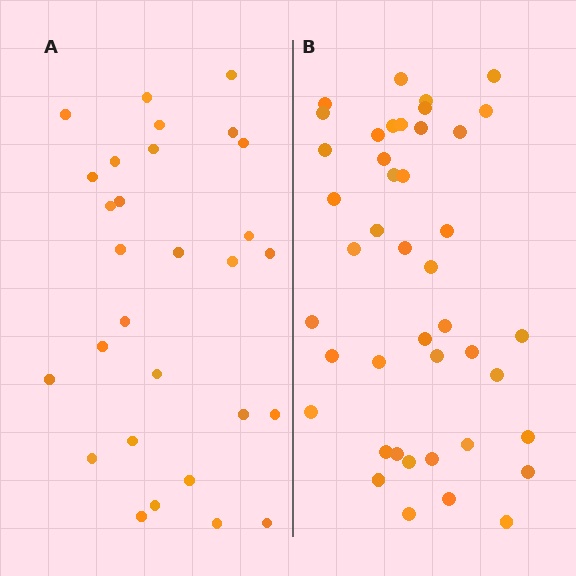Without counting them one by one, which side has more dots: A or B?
Region B (the right region) has more dots.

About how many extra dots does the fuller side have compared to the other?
Region B has approximately 15 more dots than region A.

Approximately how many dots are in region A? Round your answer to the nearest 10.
About 30 dots. (The exact count is 29, which rounds to 30.)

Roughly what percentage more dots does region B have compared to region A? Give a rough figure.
About 50% more.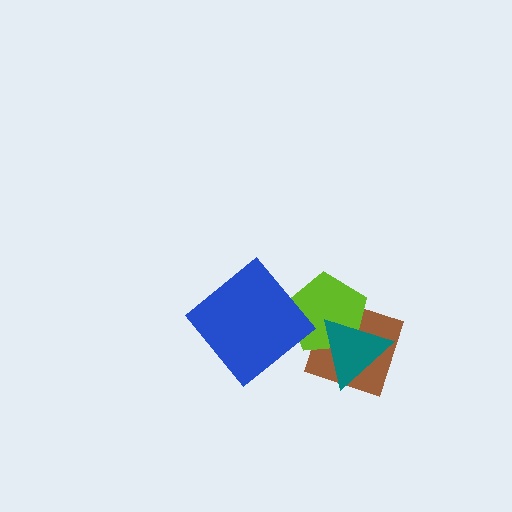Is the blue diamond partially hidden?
No, no other shape covers it.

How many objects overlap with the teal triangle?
2 objects overlap with the teal triangle.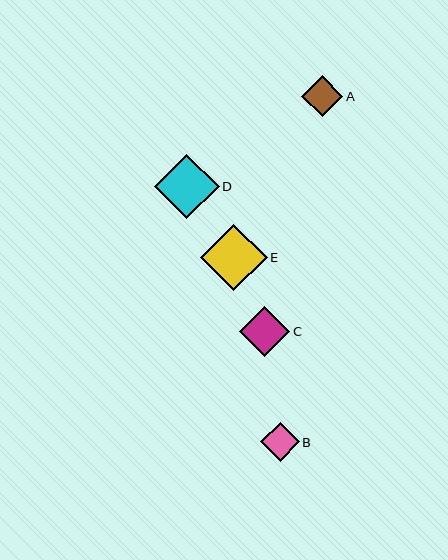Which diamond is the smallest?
Diamond B is the smallest with a size of approximately 38 pixels.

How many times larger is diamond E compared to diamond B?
Diamond E is approximately 1.7 times the size of diamond B.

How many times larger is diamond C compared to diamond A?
Diamond C is approximately 1.2 times the size of diamond A.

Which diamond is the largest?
Diamond E is the largest with a size of approximately 66 pixels.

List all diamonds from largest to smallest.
From largest to smallest: E, D, C, A, B.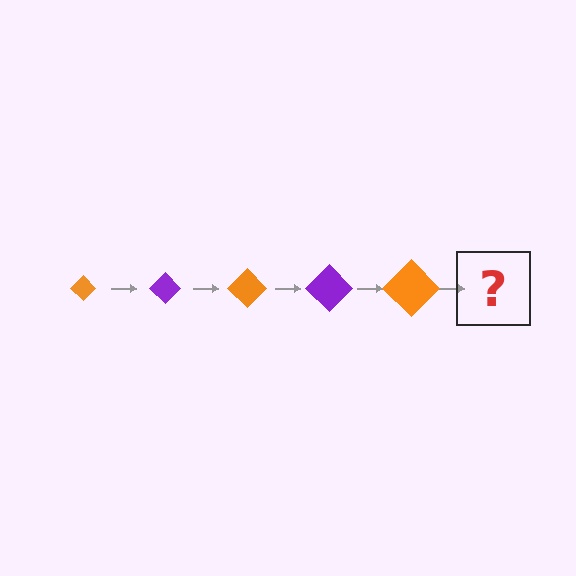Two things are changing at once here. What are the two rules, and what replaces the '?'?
The two rules are that the diamond grows larger each step and the color cycles through orange and purple. The '?' should be a purple diamond, larger than the previous one.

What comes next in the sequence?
The next element should be a purple diamond, larger than the previous one.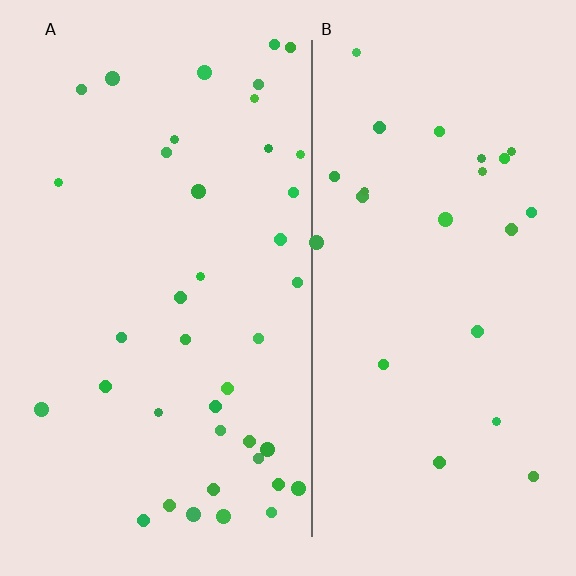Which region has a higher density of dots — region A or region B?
A (the left).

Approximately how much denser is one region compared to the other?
Approximately 1.7× — region A over region B.